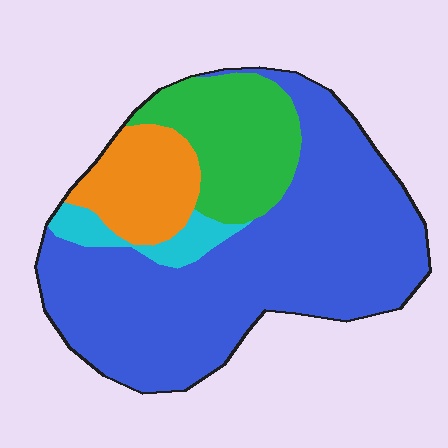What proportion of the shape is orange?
Orange covers roughly 15% of the shape.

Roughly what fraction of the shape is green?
Green takes up about one fifth (1/5) of the shape.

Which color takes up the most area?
Blue, at roughly 65%.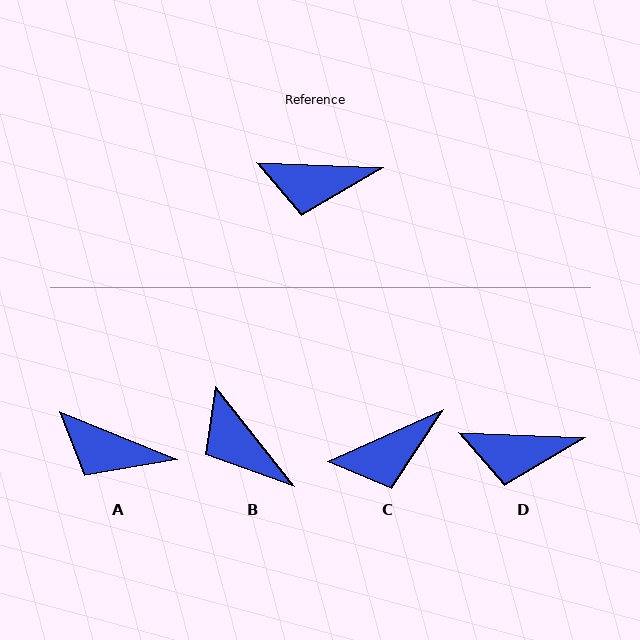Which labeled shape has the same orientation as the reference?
D.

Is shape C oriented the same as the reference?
No, it is off by about 26 degrees.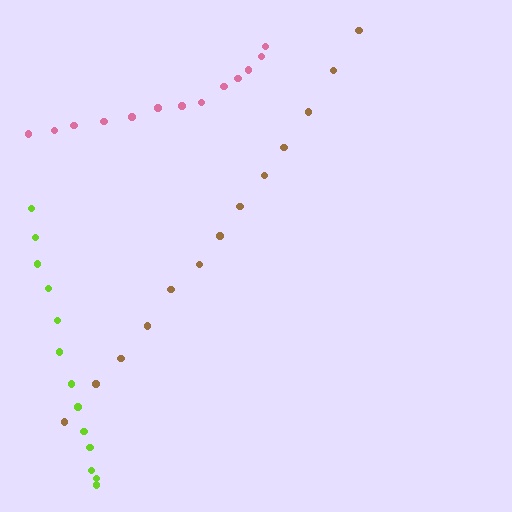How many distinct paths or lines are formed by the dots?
There are 3 distinct paths.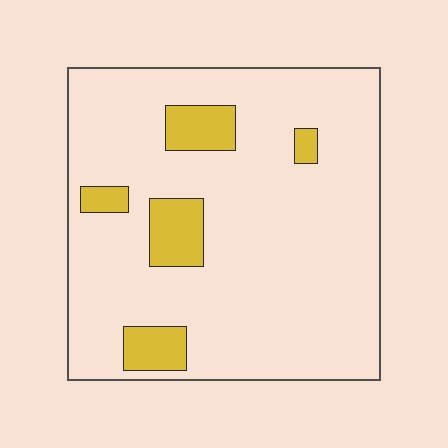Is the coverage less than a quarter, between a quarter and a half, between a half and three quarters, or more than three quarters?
Less than a quarter.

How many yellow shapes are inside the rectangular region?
5.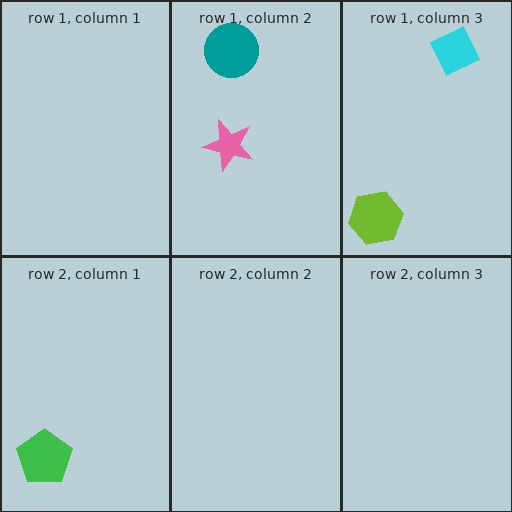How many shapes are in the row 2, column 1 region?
1.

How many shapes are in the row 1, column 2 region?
2.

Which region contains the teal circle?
The row 1, column 2 region.